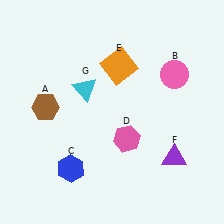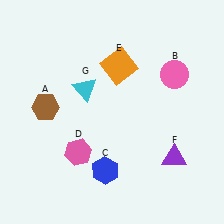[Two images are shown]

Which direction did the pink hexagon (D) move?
The pink hexagon (D) moved left.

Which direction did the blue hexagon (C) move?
The blue hexagon (C) moved right.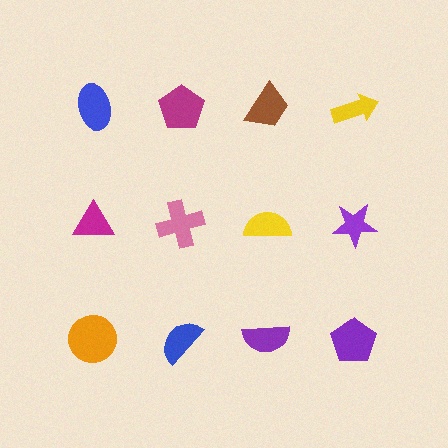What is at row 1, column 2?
A magenta pentagon.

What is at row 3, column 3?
A purple semicircle.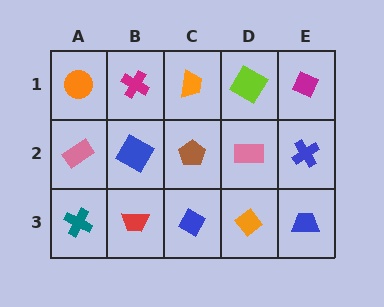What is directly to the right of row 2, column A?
A blue square.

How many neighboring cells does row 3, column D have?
3.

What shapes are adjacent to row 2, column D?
A lime diamond (row 1, column D), an orange diamond (row 3, column D), a brown pentagon (row 2, column C), a blue cross (row 2, column E).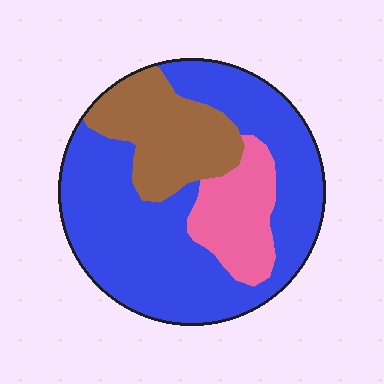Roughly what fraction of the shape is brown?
Brown covers around 20% of the shape.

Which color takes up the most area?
Blue, at roughly 65%.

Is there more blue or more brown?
Blue.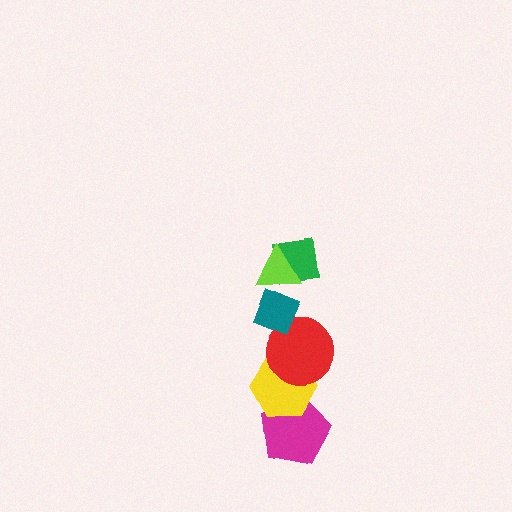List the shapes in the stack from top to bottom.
From top to bottom: the lime triangle, the green square, the teal diamond, the red circle, the yellow hexagon, the magenta pentagon.